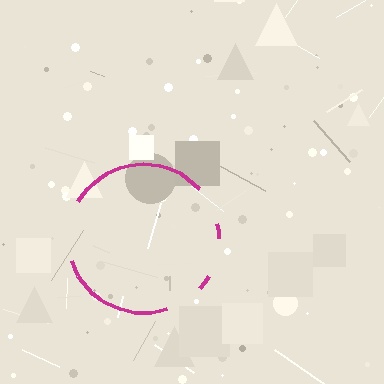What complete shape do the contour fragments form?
The contour fragments form a circle.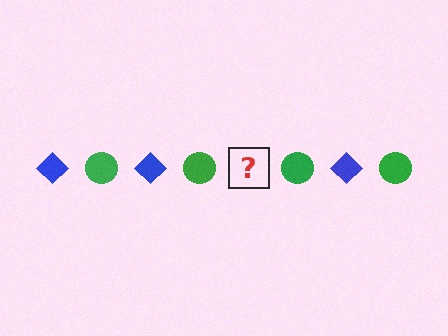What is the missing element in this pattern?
The missing element is a blue diamond.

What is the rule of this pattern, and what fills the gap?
The rule is that the pattern alternates between blue diamond and green circle. The gap should be filled with a blue diamond.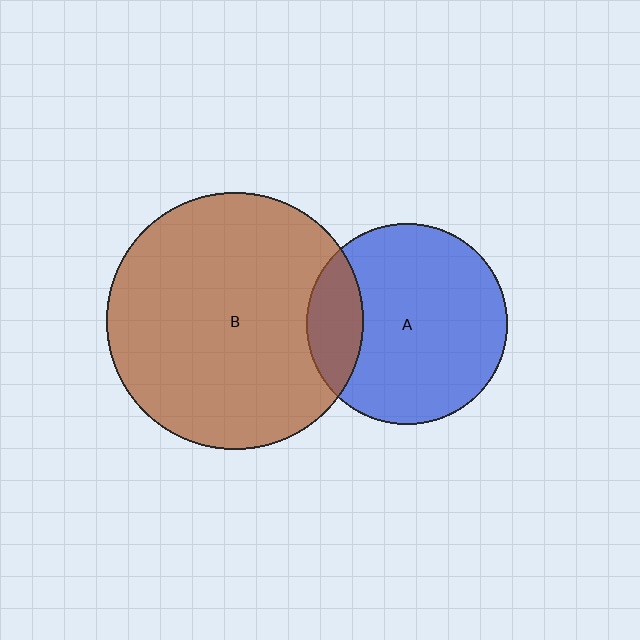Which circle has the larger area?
Circle B (brown).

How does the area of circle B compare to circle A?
Approximately 1.6 times.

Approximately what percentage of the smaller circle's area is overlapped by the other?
Approximately 20%.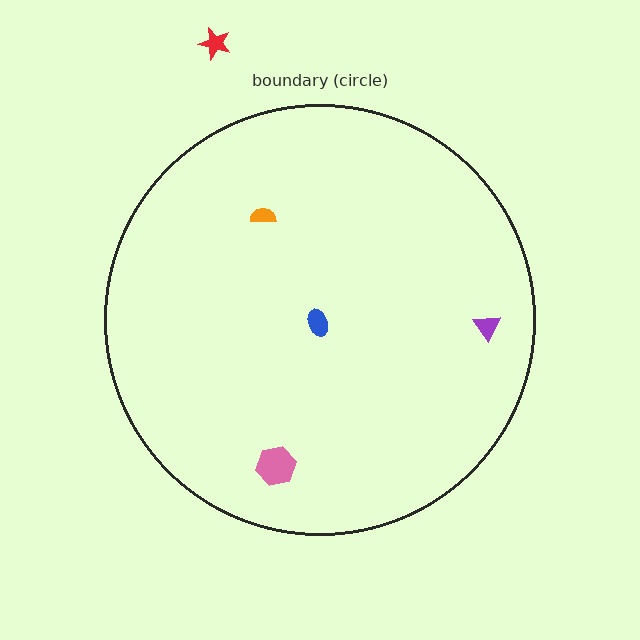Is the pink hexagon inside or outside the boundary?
Inside.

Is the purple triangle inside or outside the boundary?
Inside.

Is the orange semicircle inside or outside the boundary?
Inside.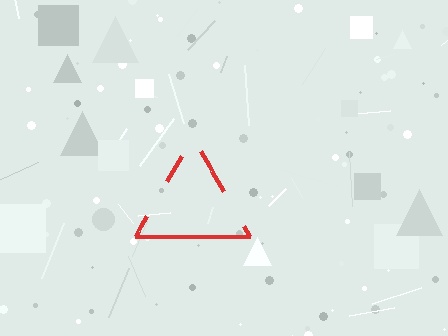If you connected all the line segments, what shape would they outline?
They would outline a triangle.